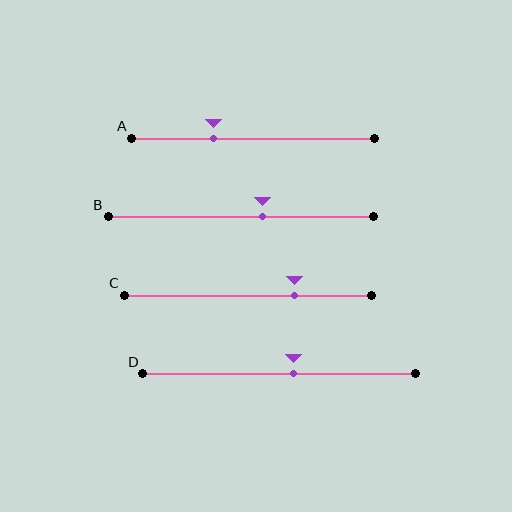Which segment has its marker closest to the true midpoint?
Segment D has its marker closest to the true midpoint.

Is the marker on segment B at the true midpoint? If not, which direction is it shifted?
No, the marker on segment B is shifted to the right by about 8% of the segment length.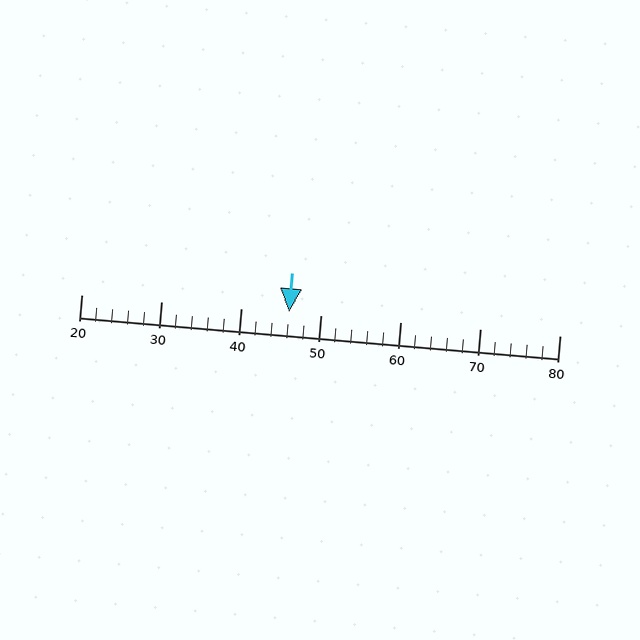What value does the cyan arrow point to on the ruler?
The cyan arrow points to approximately 46.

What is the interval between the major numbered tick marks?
The major tick marks are spaced 10 units apart.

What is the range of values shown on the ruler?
The ruler shows values from 20 to 80.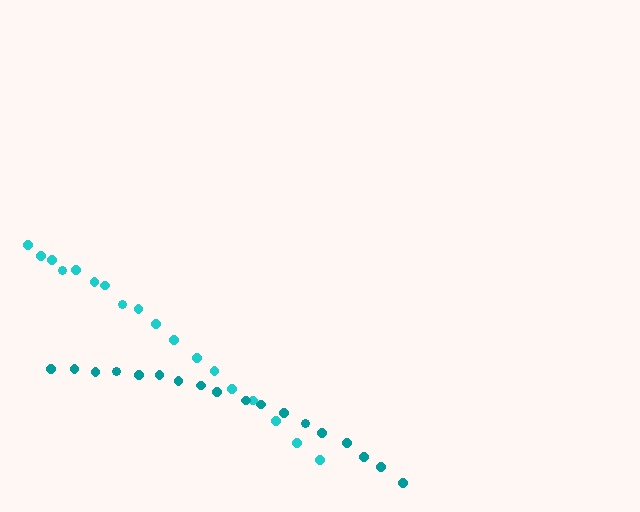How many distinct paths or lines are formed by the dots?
There are 2 distinct paths.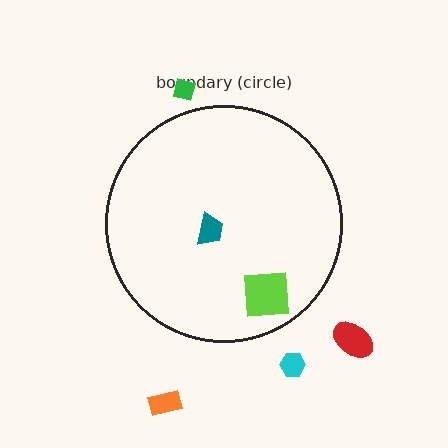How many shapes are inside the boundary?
2 inside, 4 outside.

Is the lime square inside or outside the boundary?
Inside.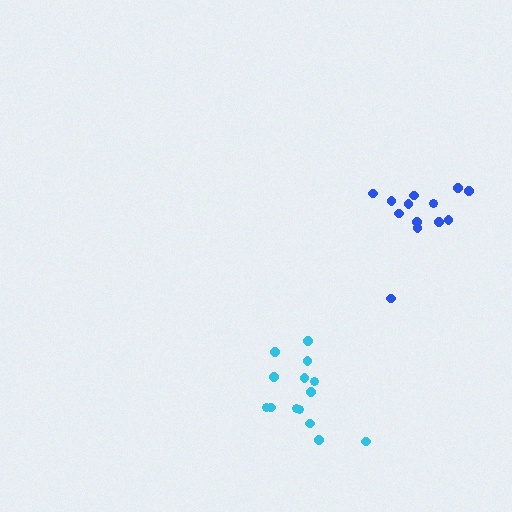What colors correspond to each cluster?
The clusters are colored: cyan, blue.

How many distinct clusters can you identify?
There are 2 distinct clusters.